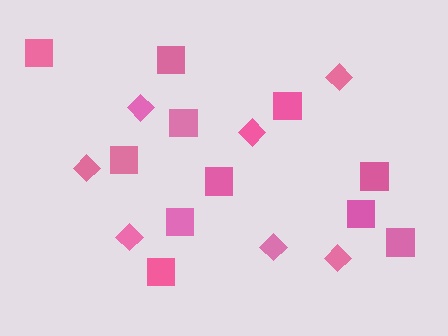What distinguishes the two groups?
There are 2 groups: one group of diamonds (7) and one group of squares (11).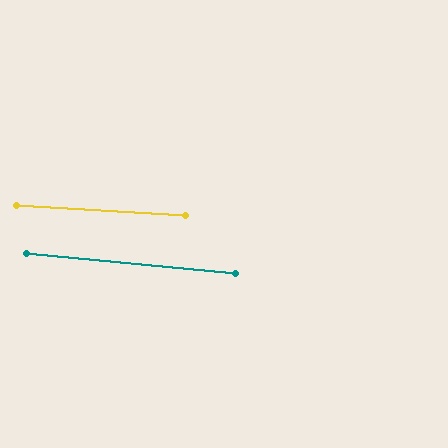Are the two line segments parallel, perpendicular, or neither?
Parallel — their directions differ by only 1.9°.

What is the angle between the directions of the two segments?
Approximately 2 degrees.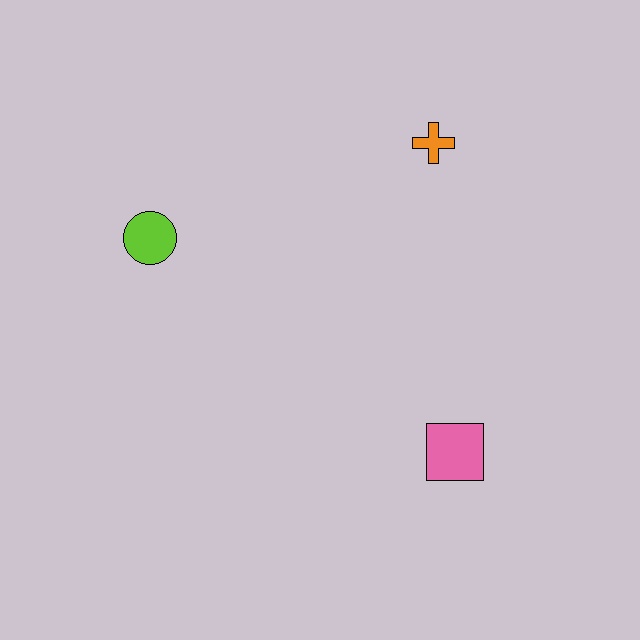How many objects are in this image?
There are 3 objects.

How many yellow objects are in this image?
There are no yellow objects.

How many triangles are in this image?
There are no triangles.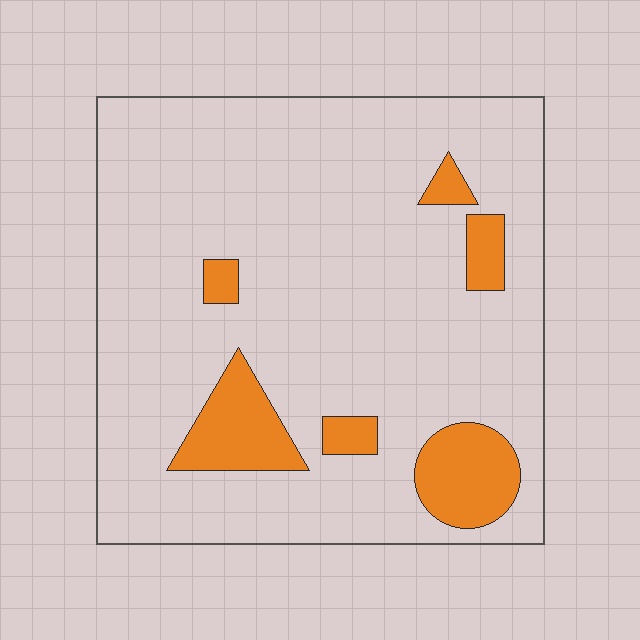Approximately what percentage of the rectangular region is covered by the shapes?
Approximately 15%.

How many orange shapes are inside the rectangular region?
6.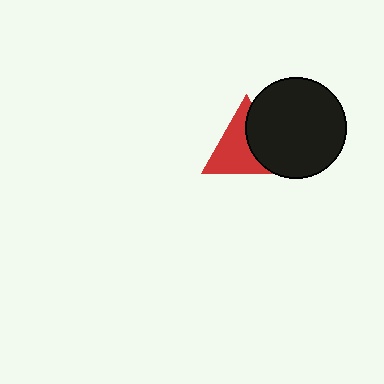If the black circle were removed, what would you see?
You would see the complete red triangle.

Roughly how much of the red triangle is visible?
About half of it is visible (roughly 59%).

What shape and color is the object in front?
The object in front is a black circle.